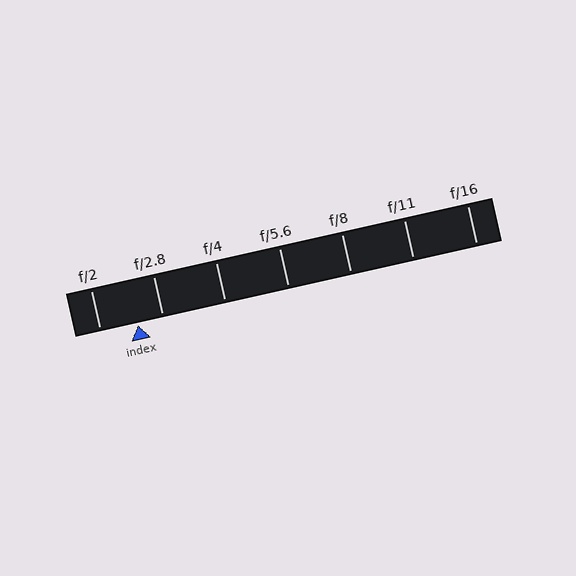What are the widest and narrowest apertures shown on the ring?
The widest aperture shown is f/2 and the narrowest is f/16.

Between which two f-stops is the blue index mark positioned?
The index mark is between f/2 and f/2.8.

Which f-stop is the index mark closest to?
The index mark is closest to f/2.8.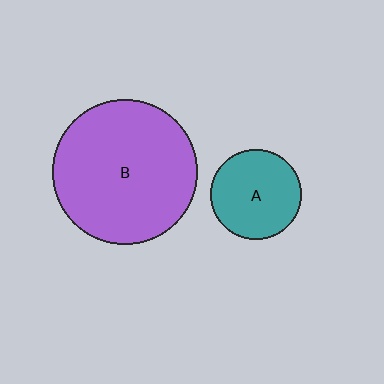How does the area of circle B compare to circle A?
Approximately 2.6 times.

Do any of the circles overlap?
No, none of the circles overlap.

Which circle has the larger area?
Circle B (purple).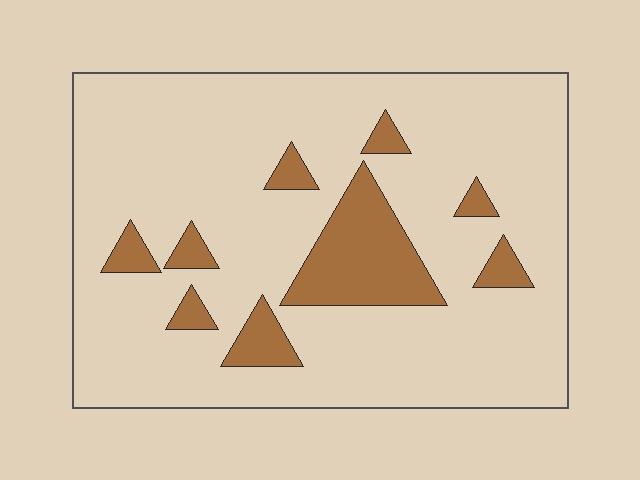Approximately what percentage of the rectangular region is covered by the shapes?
Approximately 15%.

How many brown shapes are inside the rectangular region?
9.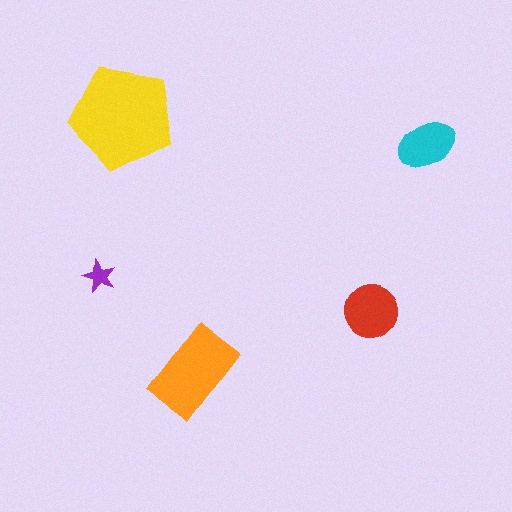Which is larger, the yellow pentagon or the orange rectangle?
The yellow pentagon.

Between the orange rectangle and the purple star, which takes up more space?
The orange rectangle.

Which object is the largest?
The yellow pentagon.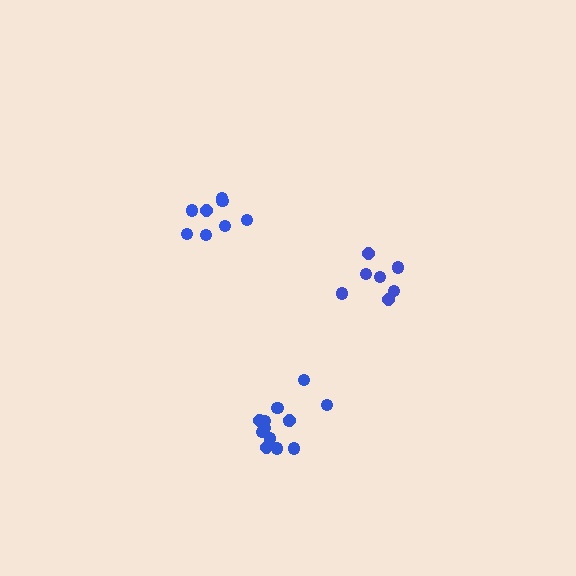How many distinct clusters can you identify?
There are 3 distinct clusters.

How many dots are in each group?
Group 1: 8 dots, Group 2: 13 dots, Group 3: 7 dots (28 total).